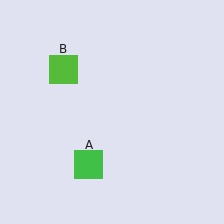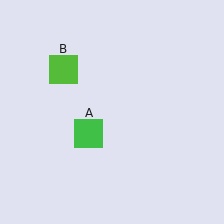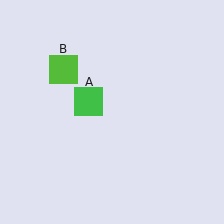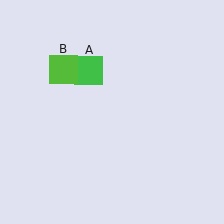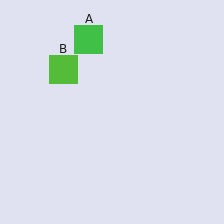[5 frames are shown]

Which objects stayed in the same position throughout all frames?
Lime square (object B) remained stationary.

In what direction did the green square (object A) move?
The green square (object A) moved up.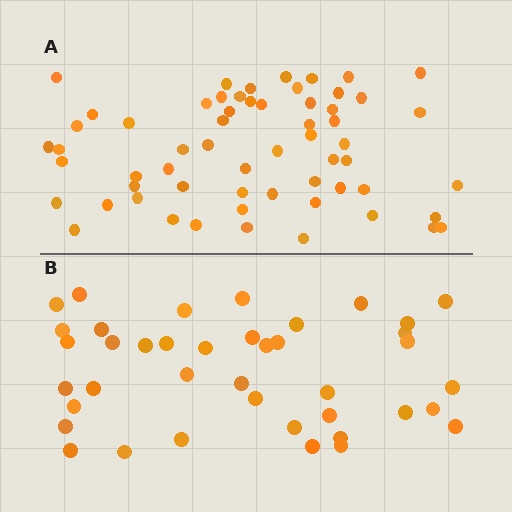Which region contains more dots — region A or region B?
Region A (the top region) has more dots.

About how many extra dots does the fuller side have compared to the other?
Region A has approximately 20 more dots than region B.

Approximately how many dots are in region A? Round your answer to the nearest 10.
About 60 dots.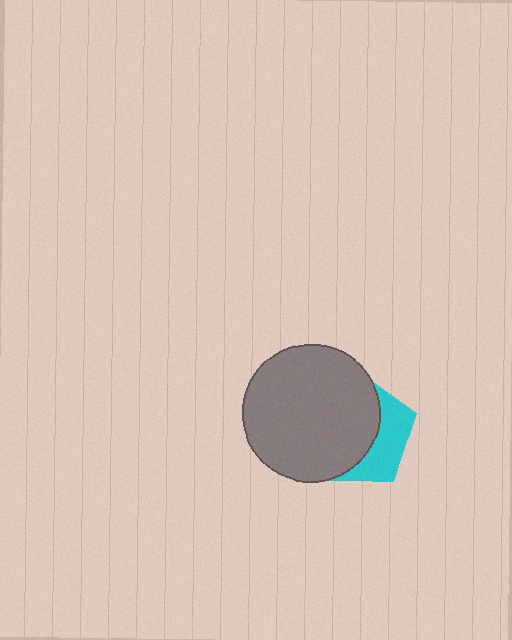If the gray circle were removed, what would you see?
You would see the complete cyan pentagon.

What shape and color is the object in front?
The object in front is a gray circle.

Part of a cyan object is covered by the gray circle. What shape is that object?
It is a pentagon.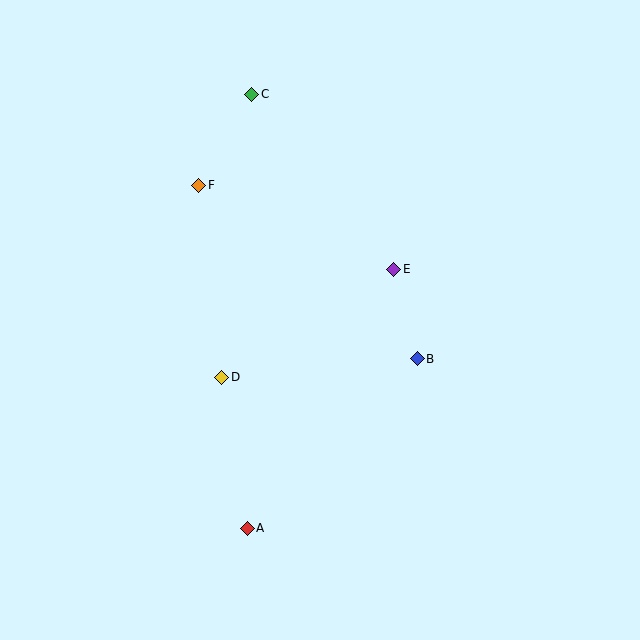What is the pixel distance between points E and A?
The distance between E and A is 298 pixels.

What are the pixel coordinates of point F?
Point F is at (199, 185).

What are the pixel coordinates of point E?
Point E is at (394, 269).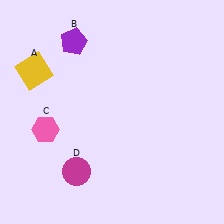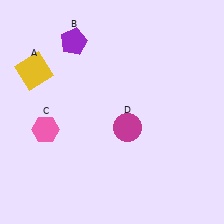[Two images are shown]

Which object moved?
The magenta circle (D) moved right.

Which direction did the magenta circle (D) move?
The magenta circle (D) moved right.